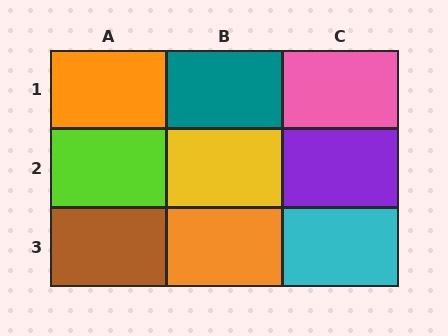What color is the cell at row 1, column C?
Pink.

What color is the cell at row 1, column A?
Orange.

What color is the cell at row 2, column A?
Lime.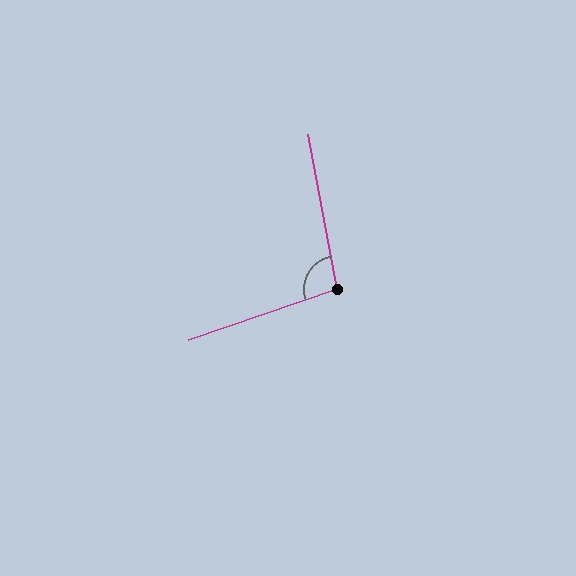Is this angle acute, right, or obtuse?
It is obtuse.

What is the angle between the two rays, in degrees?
Approximately 98 degrees.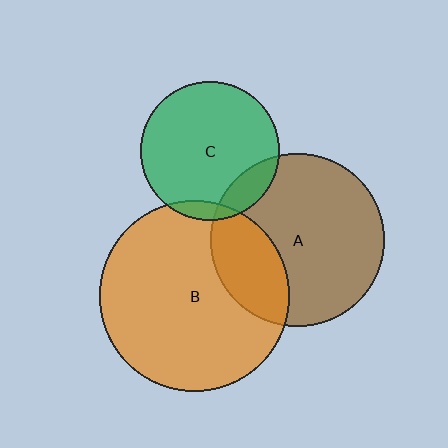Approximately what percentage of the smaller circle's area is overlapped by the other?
Approximately 5%.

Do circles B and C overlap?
Yes.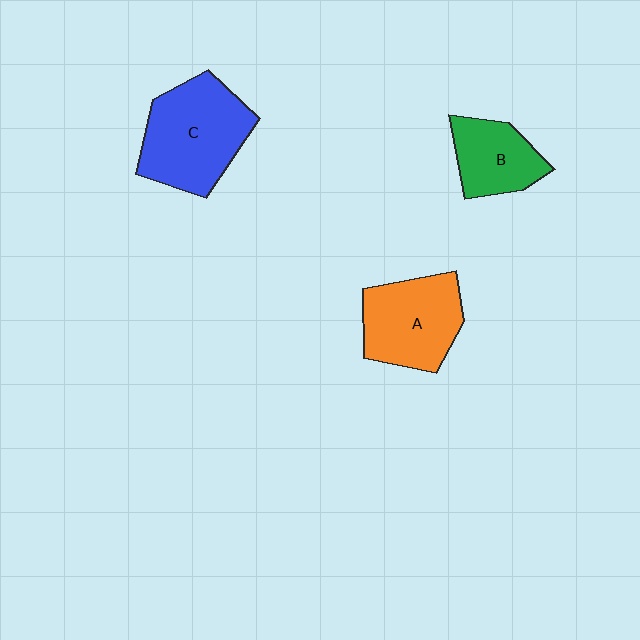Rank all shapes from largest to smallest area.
From largest to smallest: C (blue), A (orange), B (green).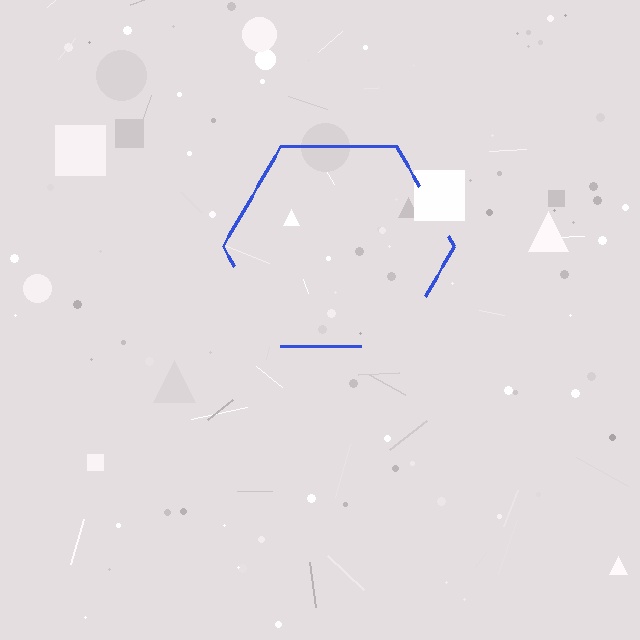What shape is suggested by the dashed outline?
The dashed outline suggests a hexagon.